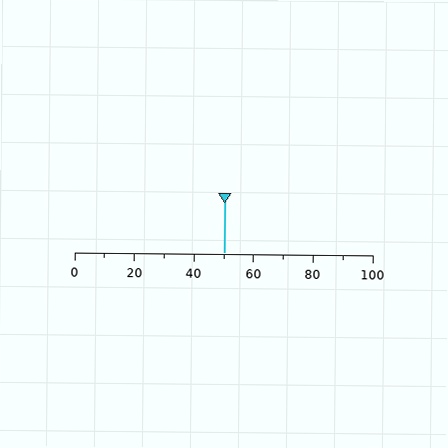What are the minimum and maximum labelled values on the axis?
The axis runs from 0 to 100.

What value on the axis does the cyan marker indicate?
The marker indicates approximately 50.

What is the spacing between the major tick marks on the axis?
The major ticks are spaced 20 apart.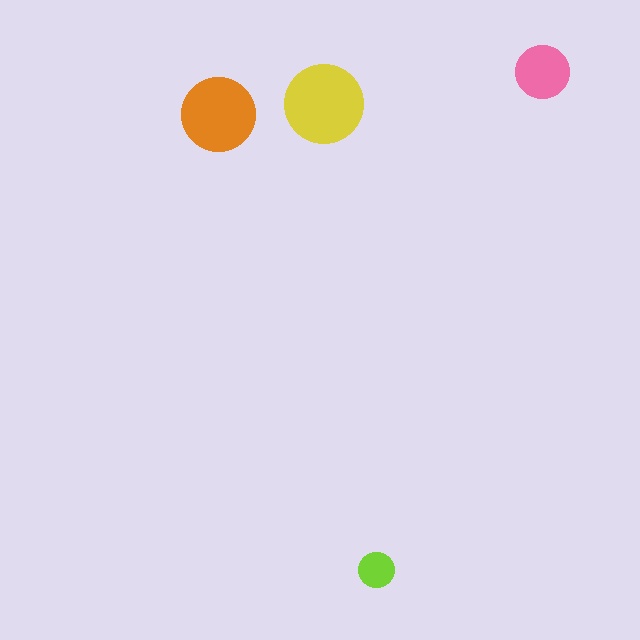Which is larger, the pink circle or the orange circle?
The orange one.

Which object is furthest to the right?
The pink circle is rightmost.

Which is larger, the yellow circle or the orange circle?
The yellow one.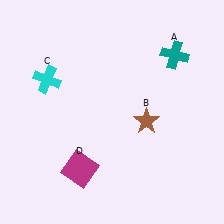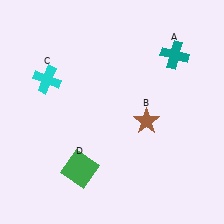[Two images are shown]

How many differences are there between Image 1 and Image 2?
There is 1 difference between the two images.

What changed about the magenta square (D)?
In Image 1, D is magenta. In Image 2, it changed to green.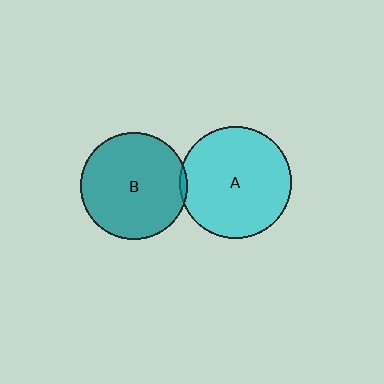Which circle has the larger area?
Circle A (cyan).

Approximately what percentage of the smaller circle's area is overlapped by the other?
Approximately 5%.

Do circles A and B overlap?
Yes.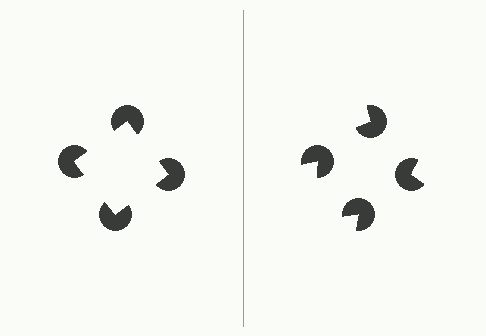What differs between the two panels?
The pac-man discs are positioned identically on both sides; only the wedge orientations differ. On the left they align to a square; on the right they are misaligned.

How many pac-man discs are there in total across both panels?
8 — 4 on each side.